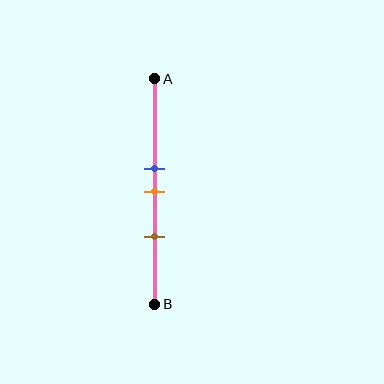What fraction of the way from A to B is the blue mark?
The blue mark is approximately 40% (0.4) of the way from A to B.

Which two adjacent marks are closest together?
The blue and orange marks are the closest adjacent pair.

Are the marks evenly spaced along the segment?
Yes, the marks are approximately evenly spaced.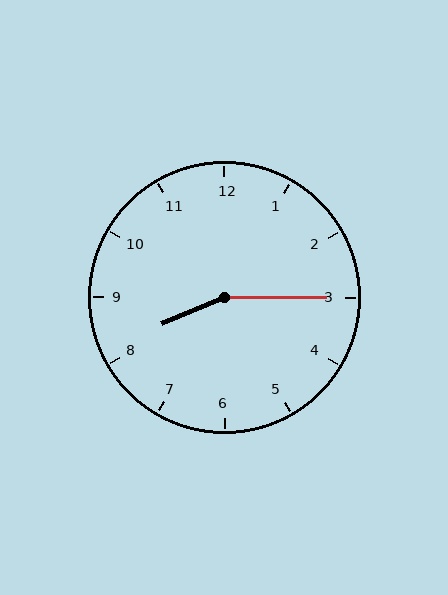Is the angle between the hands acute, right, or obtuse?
It is obtuse.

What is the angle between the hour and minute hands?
Approximately 158 degrees.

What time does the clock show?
8:15.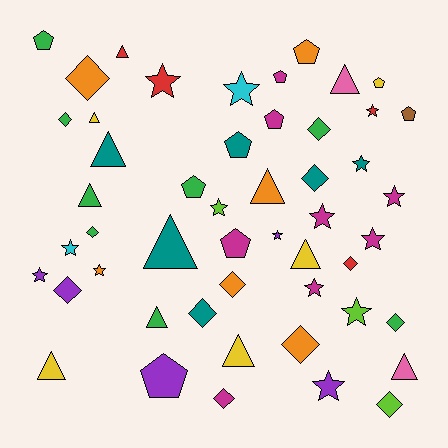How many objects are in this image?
There are 50 objects.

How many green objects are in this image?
There are 8 green objects.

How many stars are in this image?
There are 15 stars.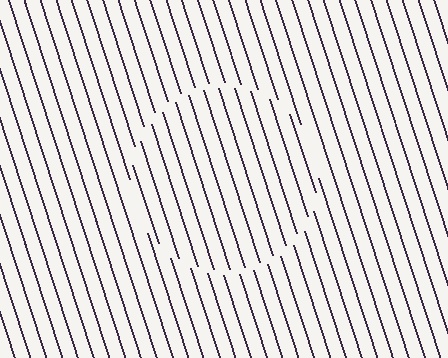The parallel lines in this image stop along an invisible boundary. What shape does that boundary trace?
An illusory circle. The interior of the shape contains the same grating, shifted by half a period — the contour is defined by the phase discontinuity where line-ends from the inner and outer gratings abut.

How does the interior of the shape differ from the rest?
The interior of the shape contains the same grating, shifted by half a period — the contour is defined by the phase discontinuity where line-ends from the inner and outer gratings abut.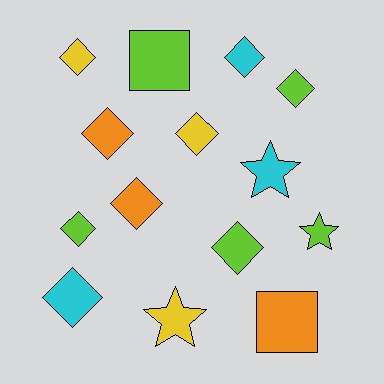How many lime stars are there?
There is 1 lime star.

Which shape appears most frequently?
Diamond, with 9 objects.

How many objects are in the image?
There are 14 objects.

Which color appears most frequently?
Lime, with 5 objects.